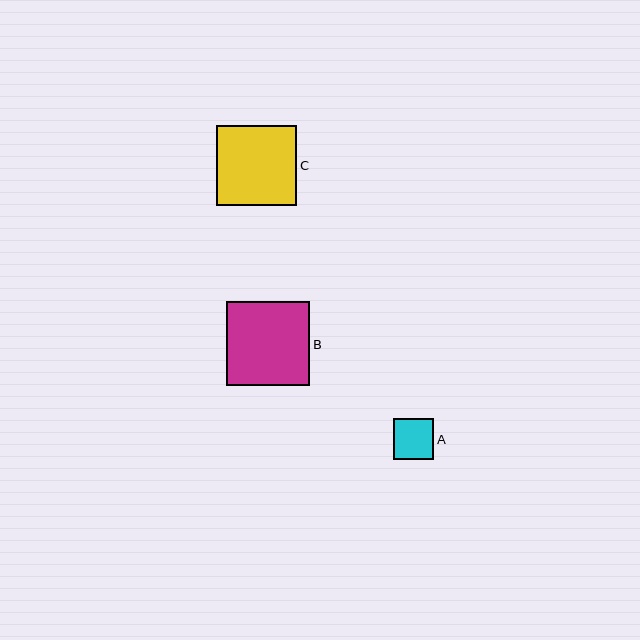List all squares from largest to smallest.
From largest to smallest: B, C, A.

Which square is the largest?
Square B is the largest with a size of approximately 84 pixels.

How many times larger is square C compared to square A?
Square C is approximately 2.0 times the size of square A.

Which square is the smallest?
Square A is the smallest with a size of approximately 40 pixels.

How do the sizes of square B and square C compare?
Square B and square C are approximately the same size.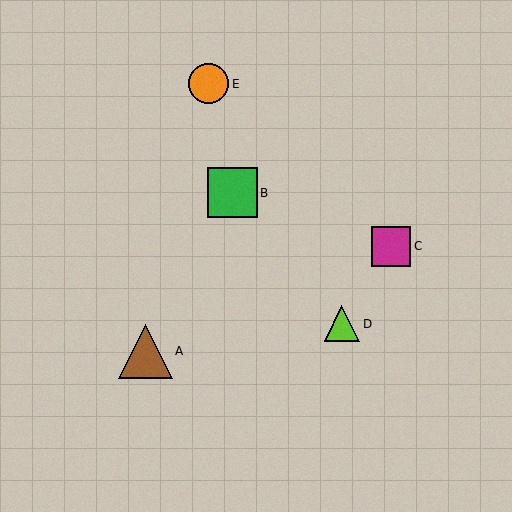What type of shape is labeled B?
Shape B is a green square.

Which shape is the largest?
The brown triangle (labeled A) is the largest.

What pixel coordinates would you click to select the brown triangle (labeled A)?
Click at (146, 351) to select the brown triangle A.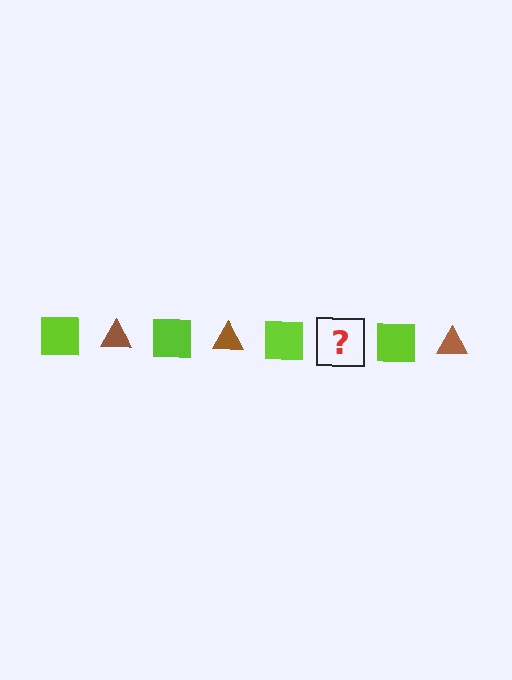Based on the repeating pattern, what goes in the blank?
The blank should be a brown triangle.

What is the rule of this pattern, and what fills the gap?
The rule is that the pattern alternates between lime square and brown triangle. The gap should be filled with a brown triangle.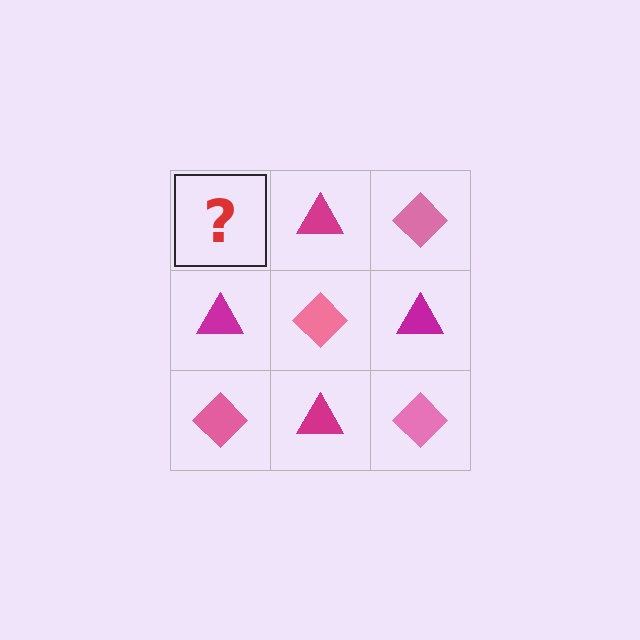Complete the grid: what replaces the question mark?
The question mark should be replaced with a pink diamond.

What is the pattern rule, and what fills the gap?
The rule is that it alternates pink diamond and magenta triangle in a checkerboard pattern. The gap should be filled with a pink diamond.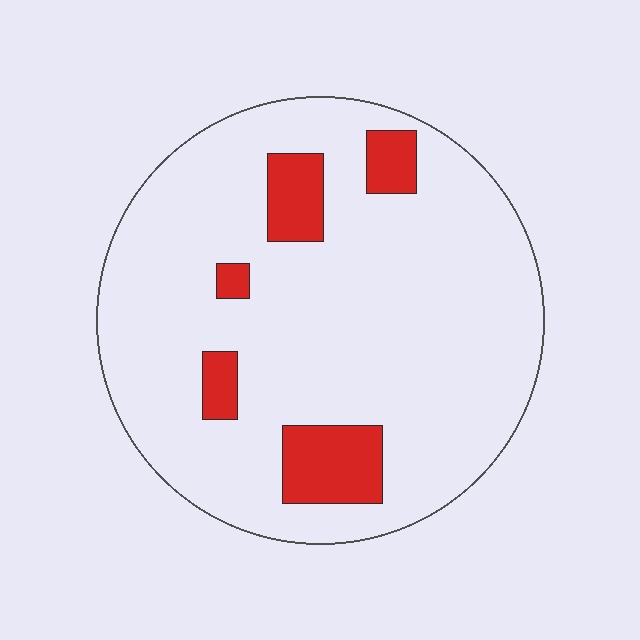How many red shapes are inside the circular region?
5.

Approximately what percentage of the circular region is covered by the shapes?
Approximately 15%.